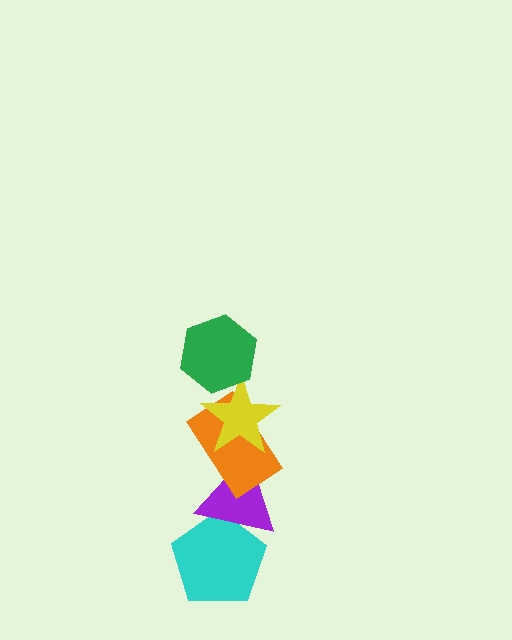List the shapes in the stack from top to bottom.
From top to bottom: the green hexagon, the yellow star, the orange rectangle, the purple triangle, the cyan pentagon.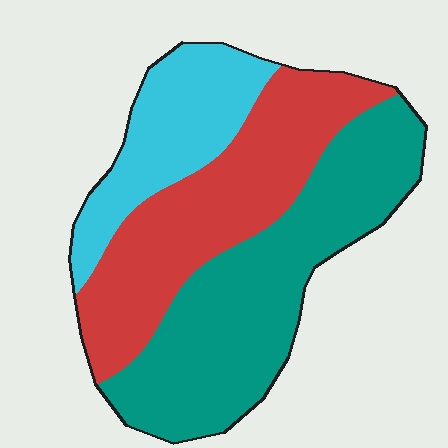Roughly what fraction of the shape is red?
Red takes up about one third (1/3) of the shape.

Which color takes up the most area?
Teal, at roughly 45%.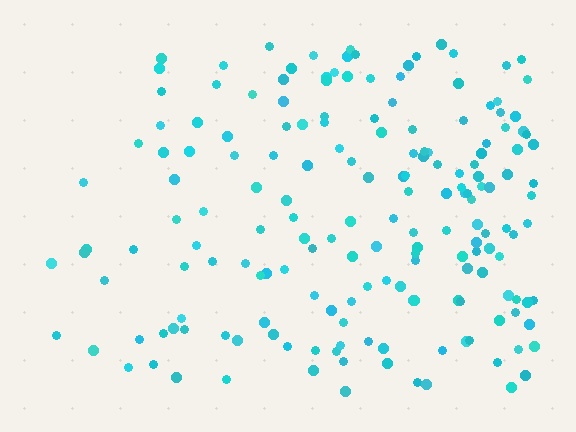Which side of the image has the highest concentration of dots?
The right.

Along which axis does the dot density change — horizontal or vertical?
Horizontal.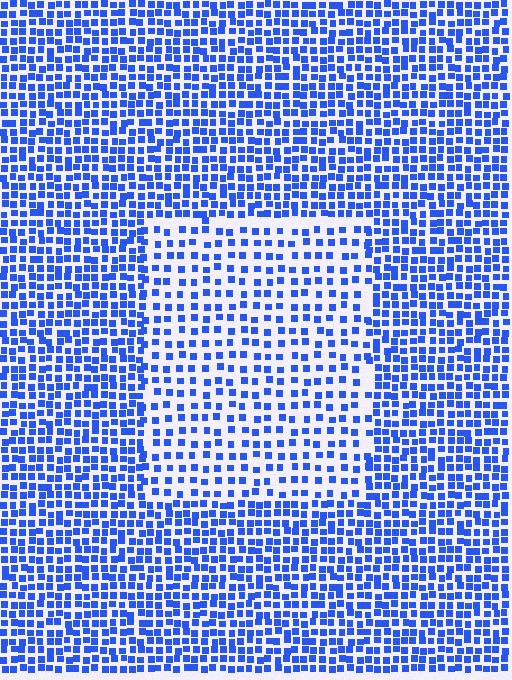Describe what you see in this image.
The image contains small blue elements arranged at two different densities. A rectangle-shaped region is visible where the elements are less densely packed than the surrounding area.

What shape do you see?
I see a rectangle.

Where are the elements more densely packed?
The elements are more densely packed outside the rectangle boundary.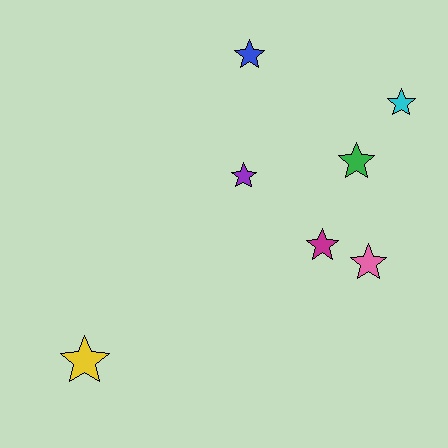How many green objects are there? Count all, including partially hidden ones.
There is 1 green object.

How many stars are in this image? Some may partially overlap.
There are 7 stars.